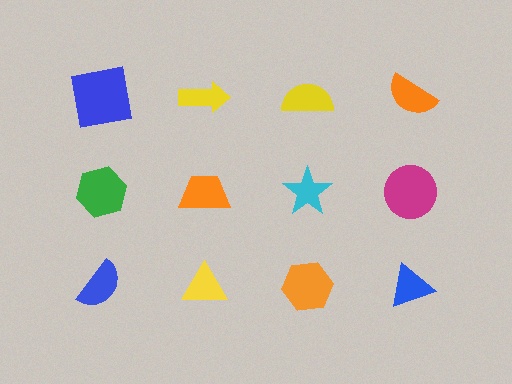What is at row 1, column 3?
A yellow semicircle.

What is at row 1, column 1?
A blue square.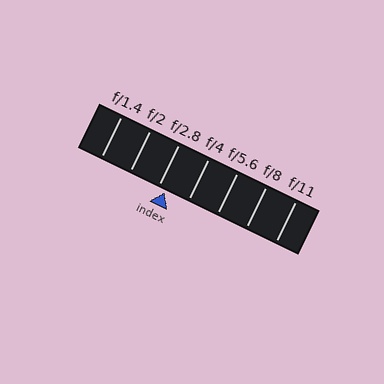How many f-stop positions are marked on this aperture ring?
There are 7 f-stop positions marked.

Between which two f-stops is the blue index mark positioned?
The index mark is between f/2.8 and f/4.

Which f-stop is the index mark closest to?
The index mark is closest to f/2.8.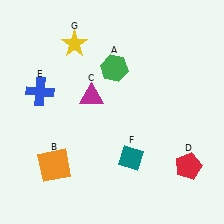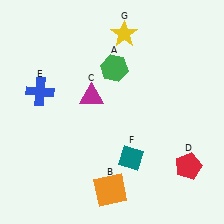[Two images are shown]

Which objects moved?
The objects that moved are: the orange square (B), the yellow star (G).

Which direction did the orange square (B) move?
The orange square (B) moved right.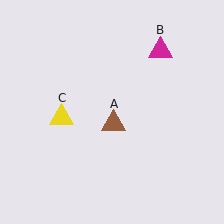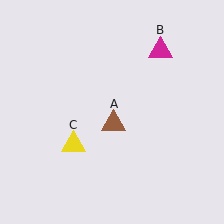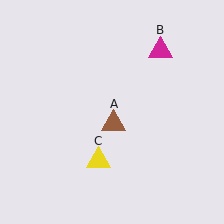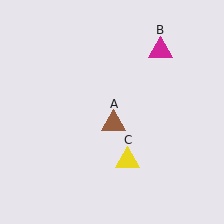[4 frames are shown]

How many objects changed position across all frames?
1 object changed position: yellow triangle (object C).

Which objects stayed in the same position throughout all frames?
Brown triangle (object A) and magenta triangle (object B) remained stationary.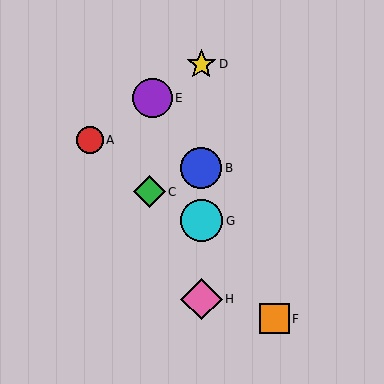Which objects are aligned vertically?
Objects B, D, G, H are aligned vertically.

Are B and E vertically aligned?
No, B is at x≈201 and E is at x≈152.